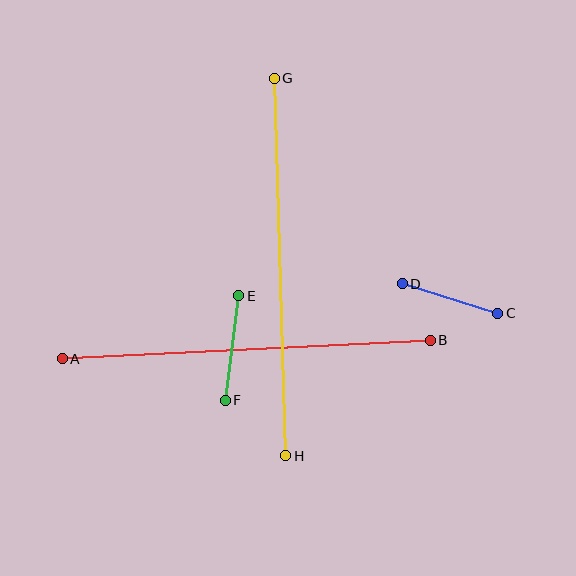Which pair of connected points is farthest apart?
Points G and H are farthest apart.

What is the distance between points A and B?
The distance is approximately 368 pixels.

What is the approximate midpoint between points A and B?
The midpoint is at approximately (246, 350) pixels.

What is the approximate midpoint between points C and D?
The midpoint is at approximately (450, 299) pixels.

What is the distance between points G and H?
The distance is approximately 378 pixels.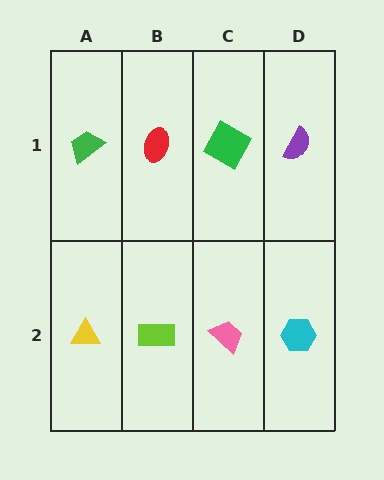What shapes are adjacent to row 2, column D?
A purple semicircle (row 1, column D), a pink trapezoid (row 2, column C).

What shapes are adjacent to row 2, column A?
A green trapezoid (row 1, column A), a lime rectangle (row 2, column B).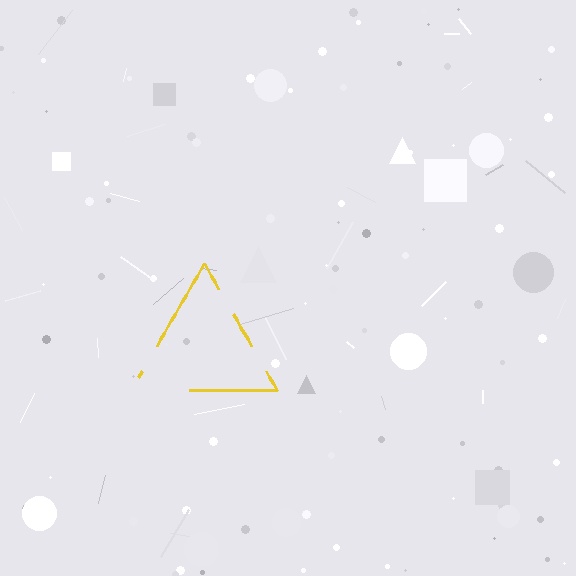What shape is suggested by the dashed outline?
The dashed outline suggests a triangle.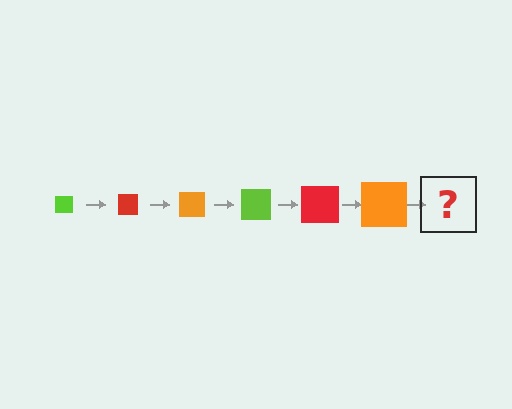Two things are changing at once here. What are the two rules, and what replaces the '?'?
The two rules are that the square grows larger each step and the color cycles through lime, red, and orange. The '?' should be a lime square, larger than the previous one.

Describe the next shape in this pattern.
It should be a lime square, larger than the previous one.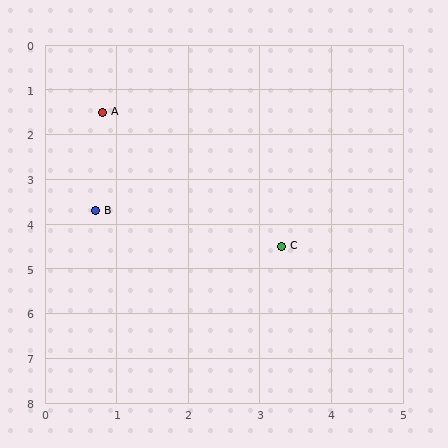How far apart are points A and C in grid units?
Points A and C are about 3.9 grid units apart.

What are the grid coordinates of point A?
Point A is at approximately (0.8, 1.5).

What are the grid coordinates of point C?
Point C is at approximately (3.3, 4.5).